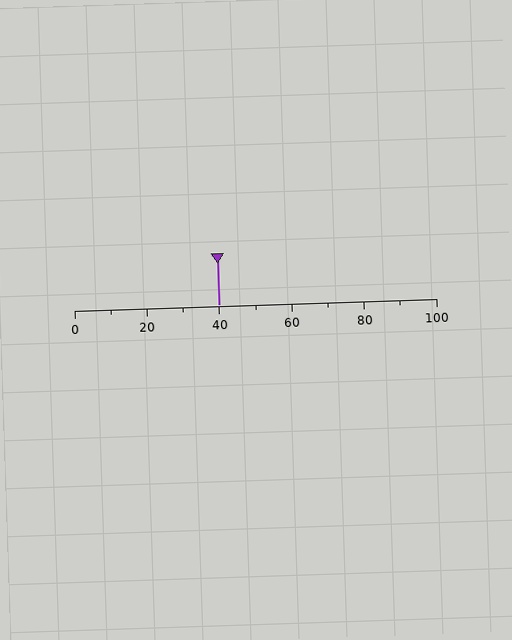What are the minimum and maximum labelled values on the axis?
The axis runs from 0 to 100.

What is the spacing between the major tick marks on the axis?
The major ticks are spaced 20 apart.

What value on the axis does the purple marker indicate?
The marker indicates approximately 40.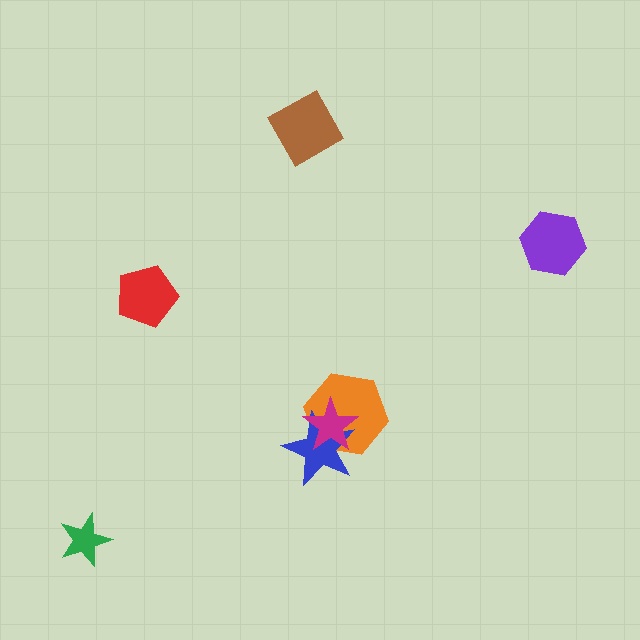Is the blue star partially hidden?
Yes, it is partially covered by another shape.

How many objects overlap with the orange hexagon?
2 objects overlap with the orange hexagon.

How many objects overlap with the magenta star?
2 objects overlap with the magenta star.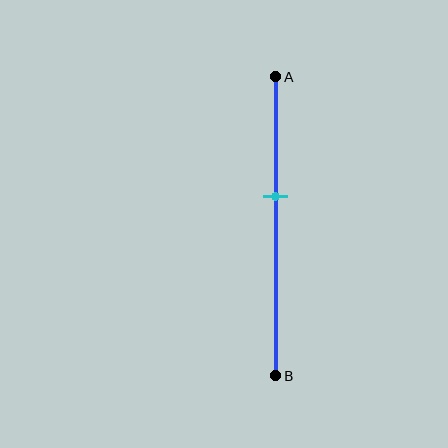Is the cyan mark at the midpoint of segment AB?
No, the mark is at about 40% from A, not at the 50% midpoint.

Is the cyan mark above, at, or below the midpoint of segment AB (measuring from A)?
The cyan mark is above the midpoint of segment AB.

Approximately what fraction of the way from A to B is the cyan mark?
The cyan mark is approximately 40% of the way from A to B.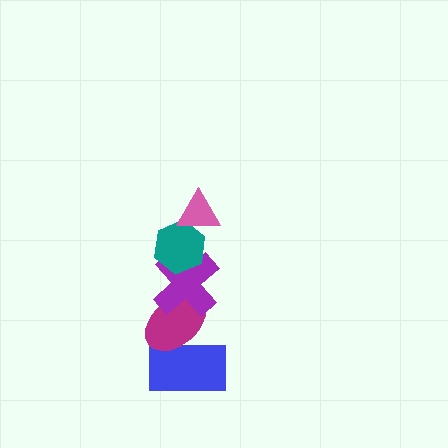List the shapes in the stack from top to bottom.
From top to bottom: the pink triangle, the teal hexagon, the purple cross, the magenta ellipse, the blue rectangle.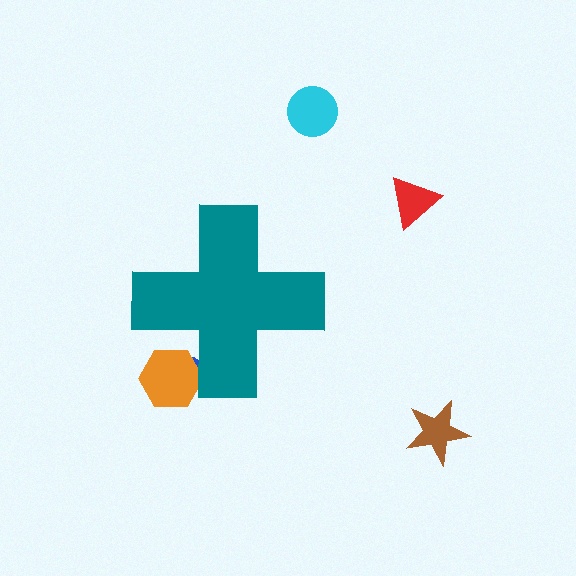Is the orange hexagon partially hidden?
Yes, the orange hexagon is partially hidden behind the teal cross.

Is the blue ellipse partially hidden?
Yes, the blue ellipse is partially hidden behind the teal cross.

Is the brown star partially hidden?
No, the brown star is fully visible.